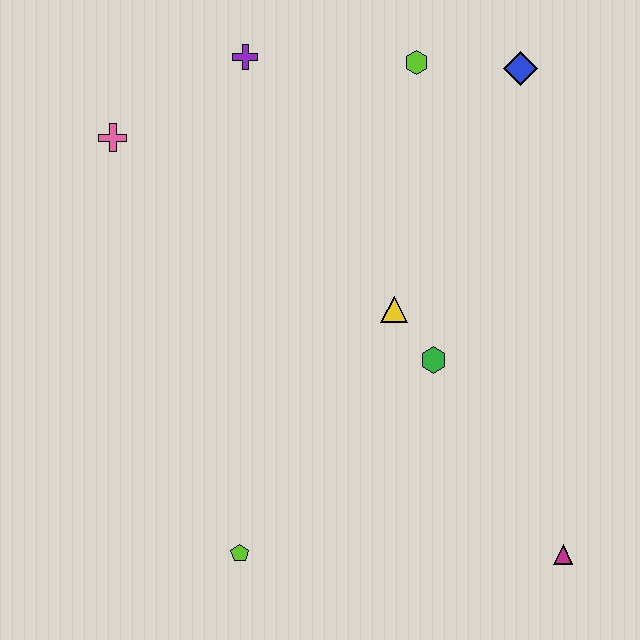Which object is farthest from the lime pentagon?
The blue diamond is farthest from the lime pentagon.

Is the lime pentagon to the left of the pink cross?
No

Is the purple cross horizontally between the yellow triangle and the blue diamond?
No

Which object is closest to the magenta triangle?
The green hexagon is closest to the magenta triangle.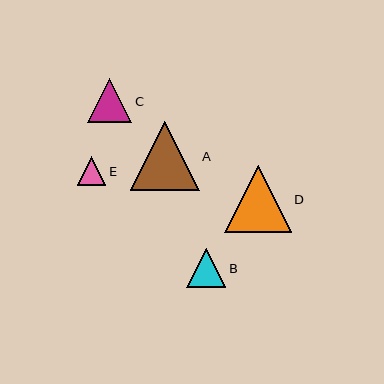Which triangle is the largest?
Triangle A is the largest with a size of approximately 69 pixels.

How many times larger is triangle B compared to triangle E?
Triangle B is approximately 1.3 times the size of triangle E.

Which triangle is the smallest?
Triangle E is the smallest with a size of approximately 29 pixels.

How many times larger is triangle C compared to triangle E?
Triangle C is approximately 1.5 times the size of triangle E.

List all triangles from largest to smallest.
From largest to smallest: A, D, C, B, E.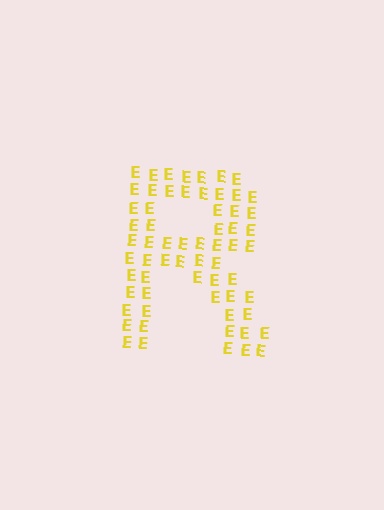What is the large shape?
The large shape is the letter R.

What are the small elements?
The small elements are letter E's.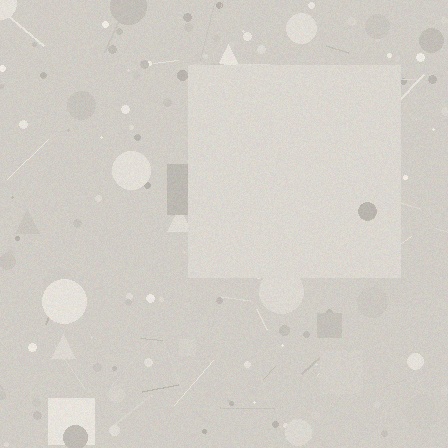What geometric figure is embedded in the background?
A square is embedded in the background.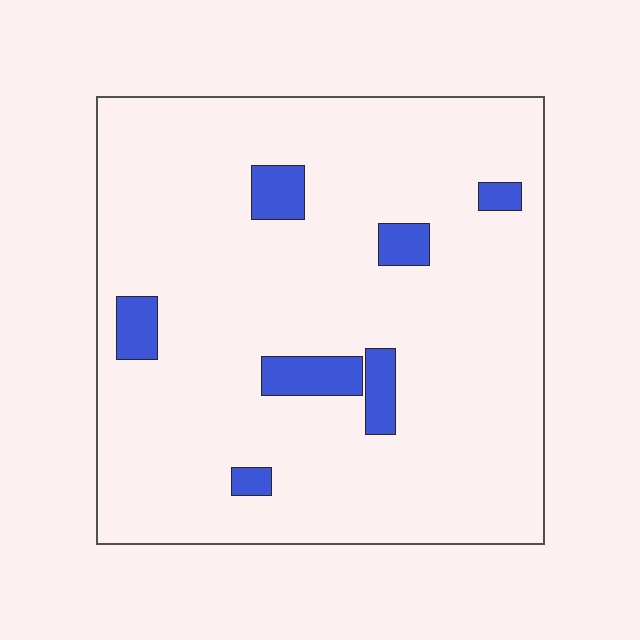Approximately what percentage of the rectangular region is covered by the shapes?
Approximately 10%.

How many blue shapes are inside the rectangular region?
7.